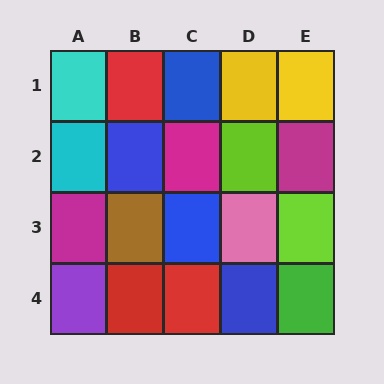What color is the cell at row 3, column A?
Magenta.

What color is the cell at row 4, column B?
Red.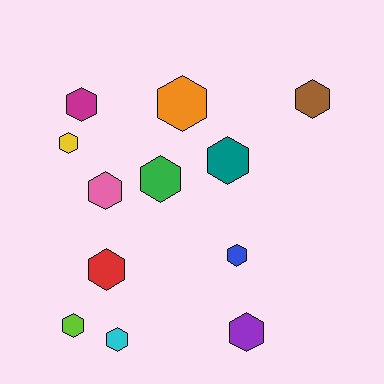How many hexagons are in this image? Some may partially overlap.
There are 12 hexagons.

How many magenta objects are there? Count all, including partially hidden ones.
There is 1 magenta object.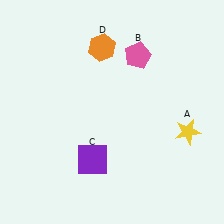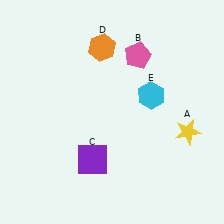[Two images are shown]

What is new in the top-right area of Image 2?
A cyan hexagon (E) was added in the top-right area of Image 2.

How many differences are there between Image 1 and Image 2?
There is 1 difference between the two images.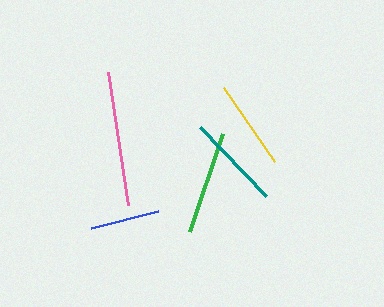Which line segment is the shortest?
The blue line is the shortest at approximately 69 pixels.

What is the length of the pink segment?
The pink segment is approximately 135 pixels long.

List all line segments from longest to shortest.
From longest to shortest: pink, green, teal, yellow, blue.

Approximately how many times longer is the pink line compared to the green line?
The pink line is approximately 1.3 times the length of the green line.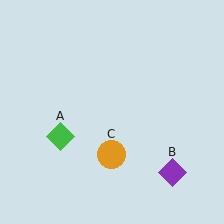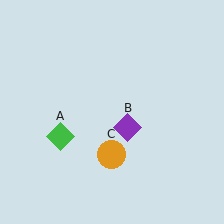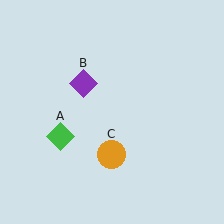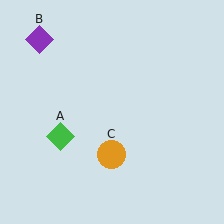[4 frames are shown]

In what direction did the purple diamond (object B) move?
The purple diamond (object B) moved up and to the left.